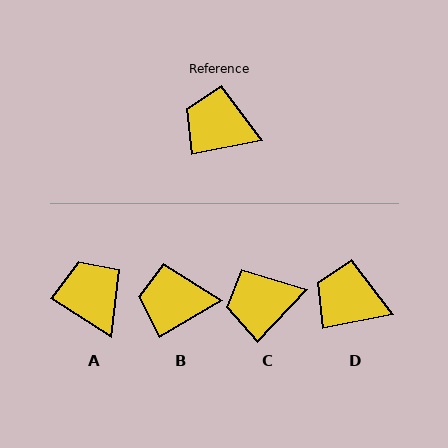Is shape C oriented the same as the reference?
No, it is off by about 36 degrees.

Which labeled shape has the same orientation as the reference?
D.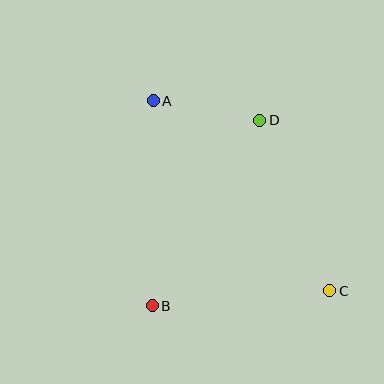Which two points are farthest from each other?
Points A and C are farthest from each other.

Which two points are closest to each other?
Points A and D are closest to each other.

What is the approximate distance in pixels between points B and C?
The distance between B and C is approximately 178 pixels.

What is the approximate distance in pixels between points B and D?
The distance between B and D is approximately 214 pixels.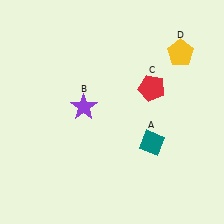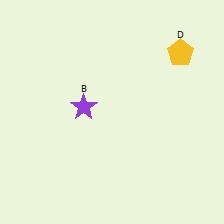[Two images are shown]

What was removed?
The teal diamond (A), the red pentagon (C) were removed in Image 2.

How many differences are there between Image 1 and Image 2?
There are 2 differences between the two images.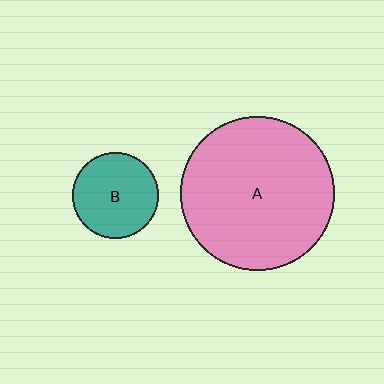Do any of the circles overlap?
No, none of the circles overlap.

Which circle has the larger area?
Circle A (pink).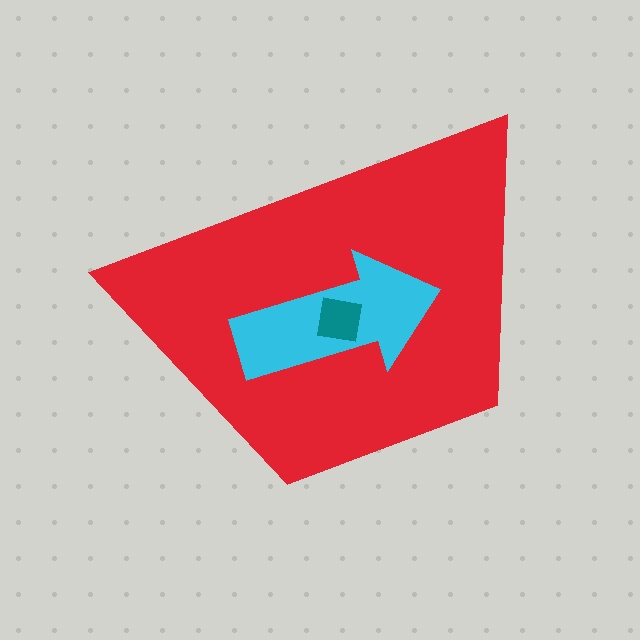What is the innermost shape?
The teal square.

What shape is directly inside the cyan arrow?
The teal square.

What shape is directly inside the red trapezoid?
The cyan arrow.